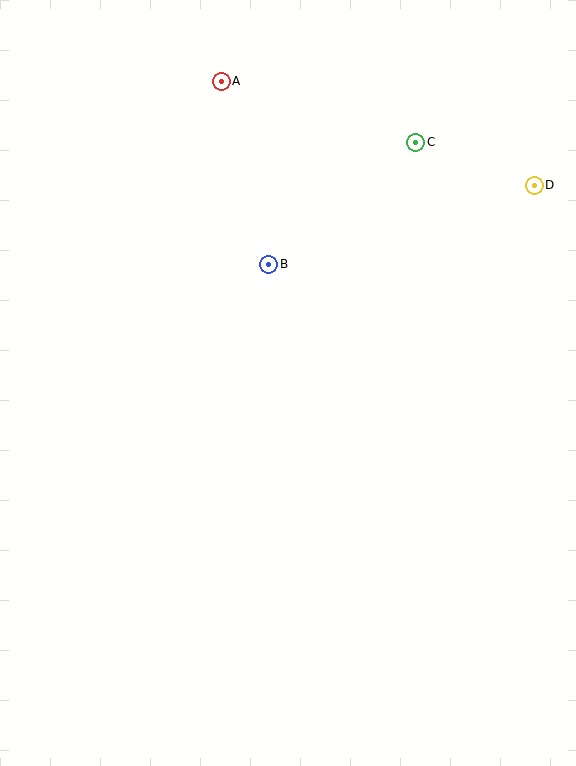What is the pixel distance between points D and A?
The distance between D and A is 330 pixels.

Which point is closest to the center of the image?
Point B at (269, 264) is closest to the center.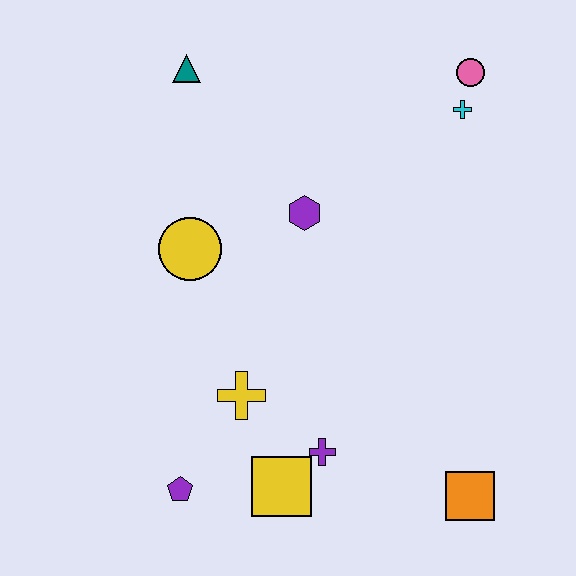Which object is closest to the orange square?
The purple cross is closest to the orange square.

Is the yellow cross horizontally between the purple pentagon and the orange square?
Yes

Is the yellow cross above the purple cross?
Yes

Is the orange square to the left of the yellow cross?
No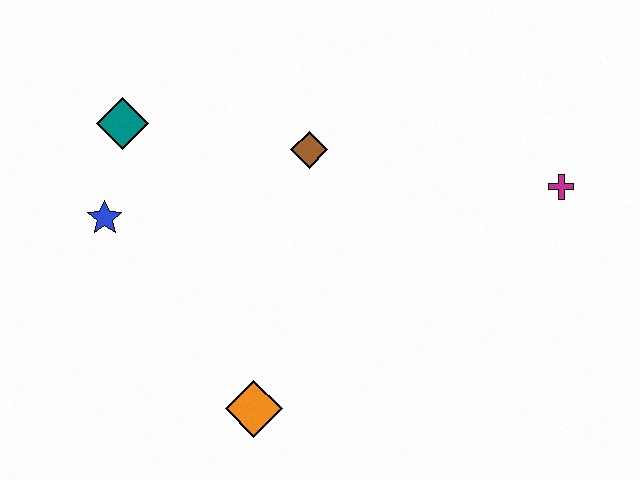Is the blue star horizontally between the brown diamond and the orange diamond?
No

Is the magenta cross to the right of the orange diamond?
Yes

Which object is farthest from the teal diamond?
The magenta cross is farthest from the teal diamond.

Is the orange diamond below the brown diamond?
Yes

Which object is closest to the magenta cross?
The brown diamond is closest to the magenta cross.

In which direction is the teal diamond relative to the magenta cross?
The teal diamond is to the left of the magenta cross.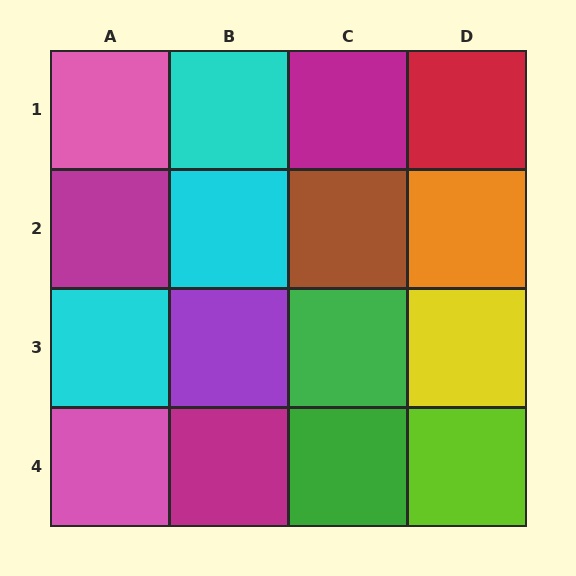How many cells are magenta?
3 cells are magenta.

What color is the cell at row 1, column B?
Cyan.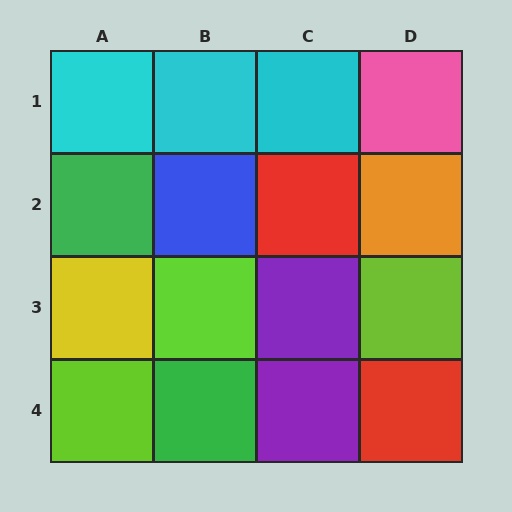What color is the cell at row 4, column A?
Lime.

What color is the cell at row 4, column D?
Red.